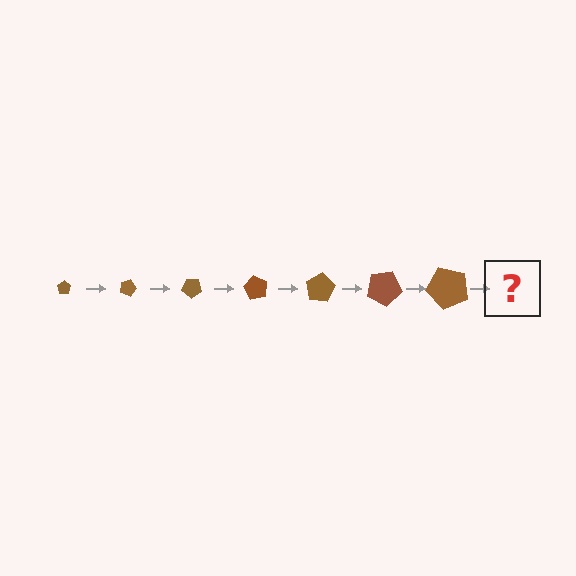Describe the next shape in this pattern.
It should be a pentagon, larger than the previous one and rotated 140 degrees from the start.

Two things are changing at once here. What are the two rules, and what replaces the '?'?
The two rules are that the pentagon grows larger each step and it rotates 20 degrees each step. The '?' should be a pentagon, larger than the previous one and rotated 140 degrees from the start.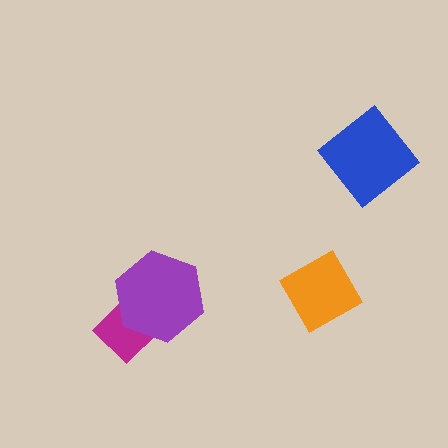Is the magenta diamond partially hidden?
Yes, it is partially covered by another shape.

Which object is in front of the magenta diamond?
The purple hexagon is in front of the magenta diamond.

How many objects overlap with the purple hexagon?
1 object overlaps with the purple hexagon.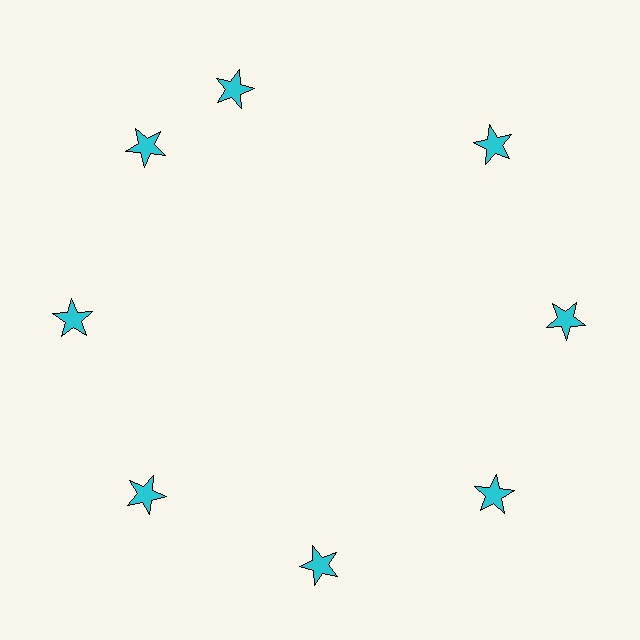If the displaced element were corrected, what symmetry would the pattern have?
It would have 8-fold rotational symmetry — the pattern would map onto itself every 45 degrees.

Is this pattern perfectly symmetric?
No. The 8 cyan stars are arranged in a ring, but one element near the 12 o'clock position is rotated out of alignment along the ring, breaking the 8-fold rotational symmetry.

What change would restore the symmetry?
The symmetry would be restored by rotating it back into even spacing with its neighbors so that all 8 stars sit at equal angles and equal distance from the center.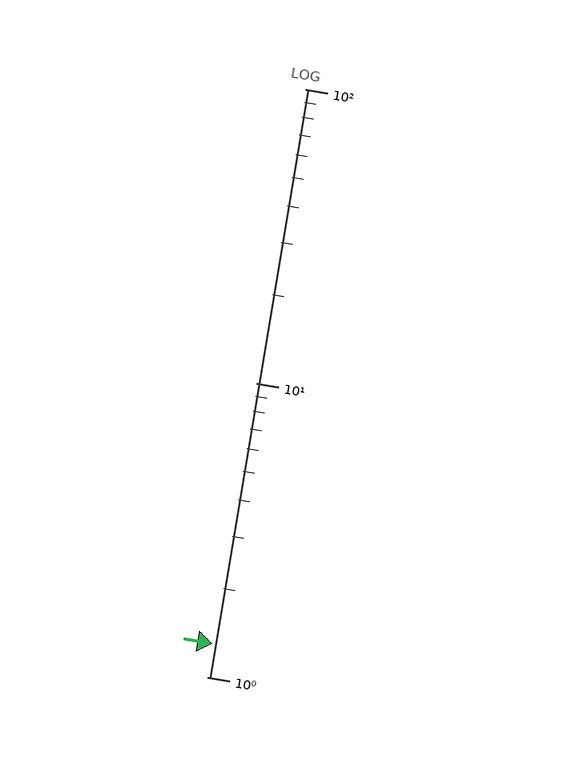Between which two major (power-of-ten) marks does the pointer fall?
The pointer is between 1 and 10.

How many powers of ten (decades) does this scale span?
The scale spans 2 decades, from 1 to 100.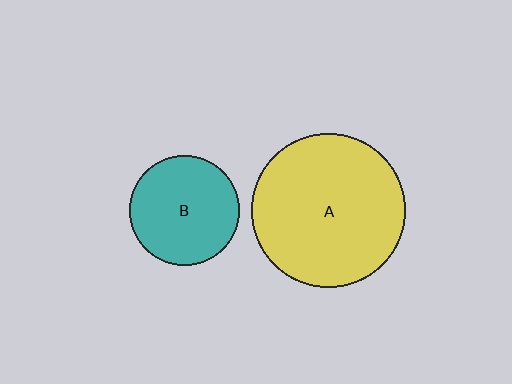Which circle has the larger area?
Circle A (yellow).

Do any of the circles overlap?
No, none of the circles overlap.